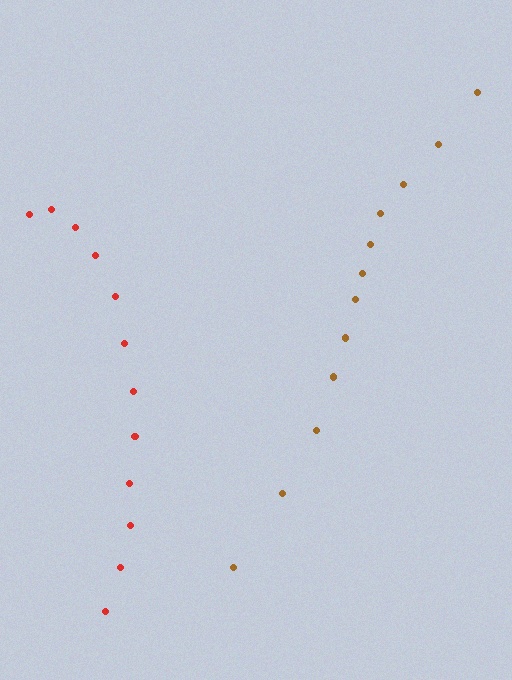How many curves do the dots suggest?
There are 2 distinct paths.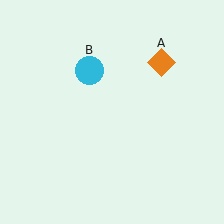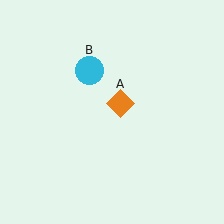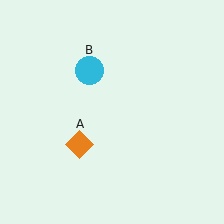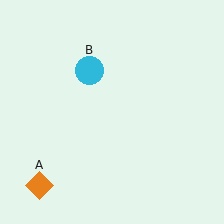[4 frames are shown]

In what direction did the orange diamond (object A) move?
The orange diamond (object A) moved down and to the left.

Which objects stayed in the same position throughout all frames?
Cyan circle (object B) remained stationary.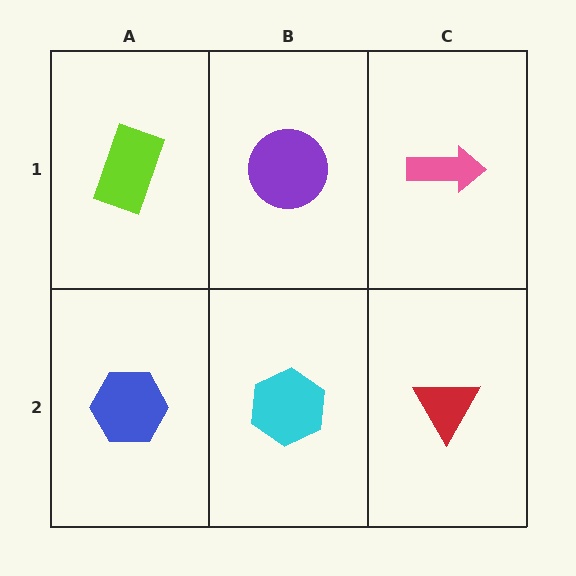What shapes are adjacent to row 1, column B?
A cyan hexagon (row 2, column B), a lime rectangle (row 1, column A), a pink arrow (row 1, column C).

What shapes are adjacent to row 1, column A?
A blue hexagon (row 2, column A), a purple circle (row 1, column B).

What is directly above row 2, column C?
A pink arrow.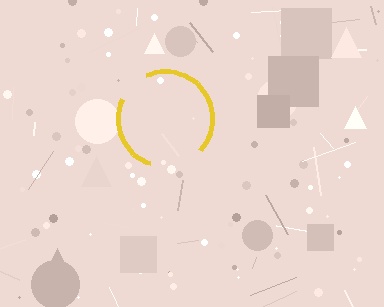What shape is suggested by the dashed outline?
The dashed outline suggests a circle.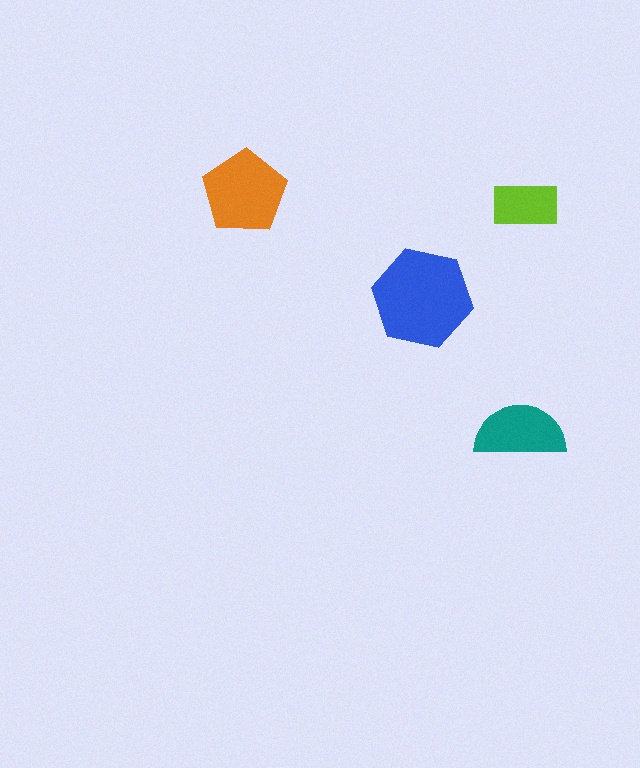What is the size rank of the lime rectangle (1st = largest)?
4th.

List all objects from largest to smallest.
The blue hexagon, the orange pentagon, the teal semicircle, the lime rectangle.